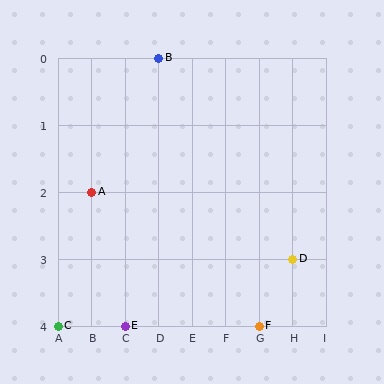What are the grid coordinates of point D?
Point D is at grid coordinates (H, 3).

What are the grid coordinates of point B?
Point B is at grid coordinates (D, 0).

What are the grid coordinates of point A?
Point A is at grid coordinates (B, 2).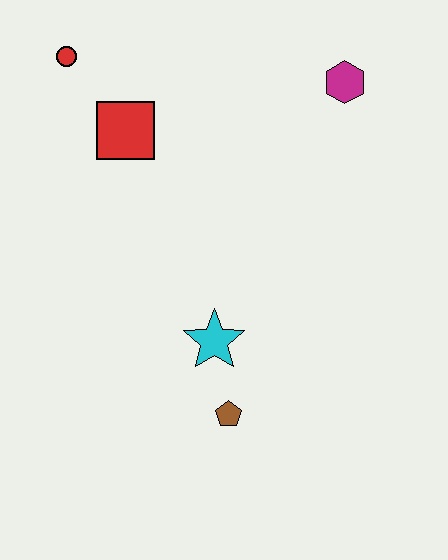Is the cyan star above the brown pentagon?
Yes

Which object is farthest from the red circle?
The brown pentagon is farthest from the red circle.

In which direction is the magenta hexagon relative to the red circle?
The magenta hexagon is to the right of the red circle.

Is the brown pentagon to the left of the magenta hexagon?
Yes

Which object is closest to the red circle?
The red square is closest to the red circle.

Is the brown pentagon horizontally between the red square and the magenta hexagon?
Yes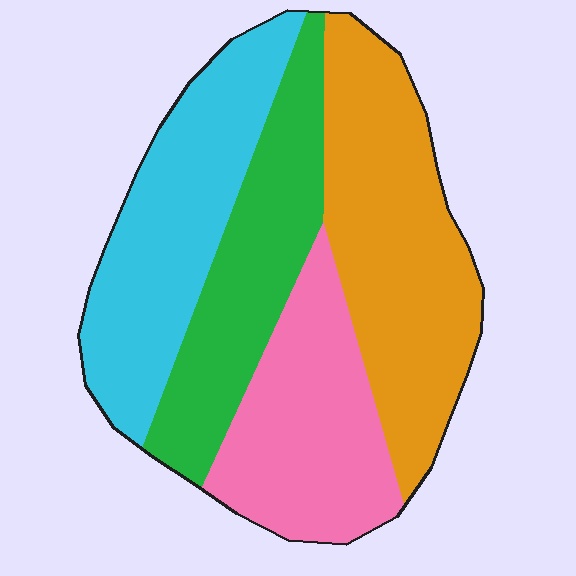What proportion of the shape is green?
Green covers about 20% of the shape.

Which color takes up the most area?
Orange, at roughly 30%.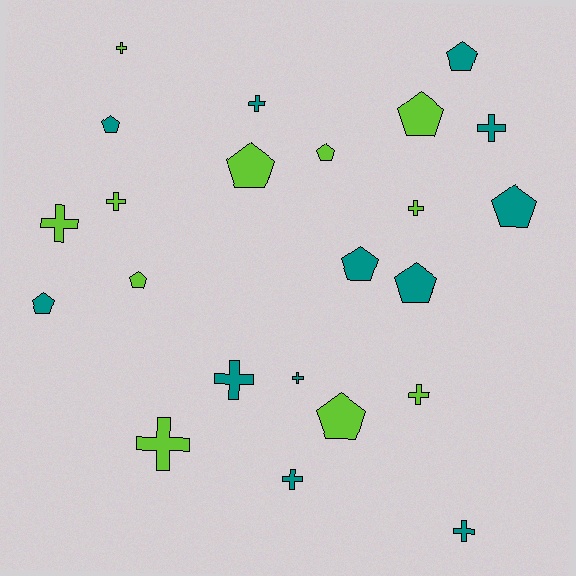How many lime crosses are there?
There are 6 lime crosses.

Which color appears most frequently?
Teal, with 12 objects.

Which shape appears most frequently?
Cross, with 12 objects.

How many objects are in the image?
There are 23 objects.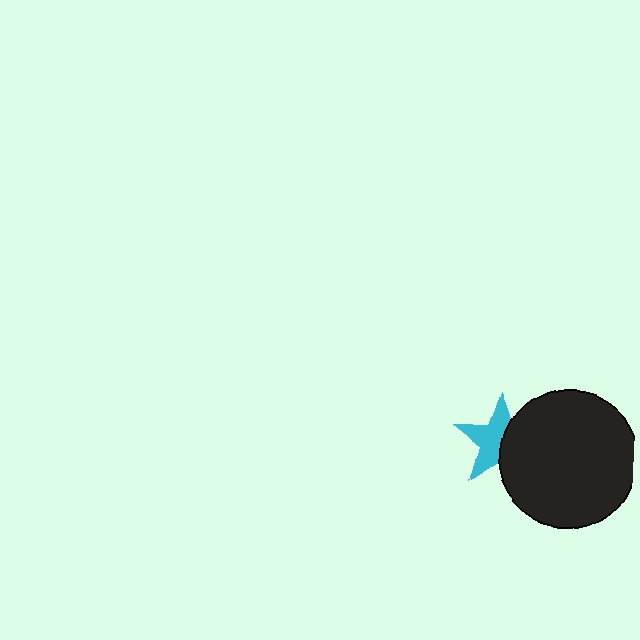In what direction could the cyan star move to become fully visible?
The cyan star could move left. That would shift it out from behind the black circle entirely.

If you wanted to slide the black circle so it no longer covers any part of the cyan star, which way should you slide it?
Slide it right — that is the most direct way to separate the two shapes.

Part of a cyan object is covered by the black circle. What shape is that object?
It is a star.